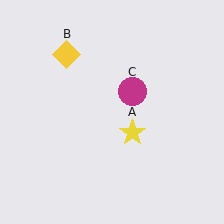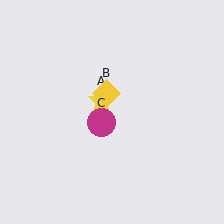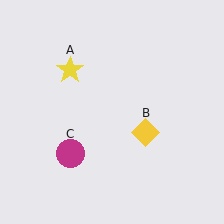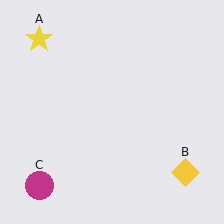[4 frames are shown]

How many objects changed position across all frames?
3 objects changed position: yellow star (object A), yellow diamond (object B), magenta circle (object C).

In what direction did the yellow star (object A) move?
The yellow star (object A) moved up and to the left.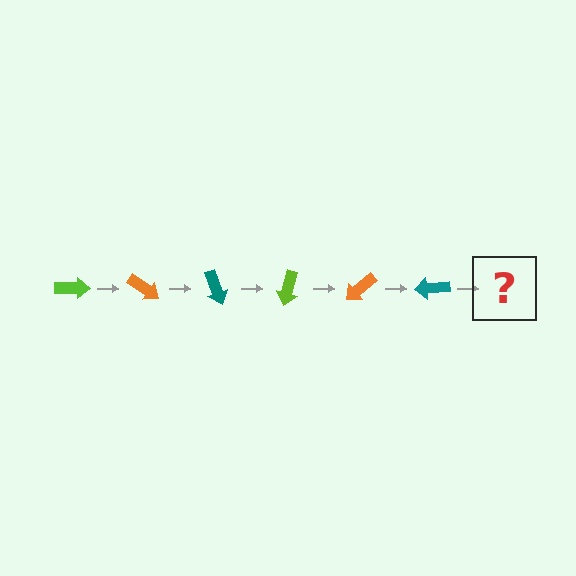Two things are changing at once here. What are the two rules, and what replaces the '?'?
The two rules are that it rotates 35 degrees each step and the color cycles through lime, orange, and teal. The '?' should be a lime arrow, rotated 210 degrees from the start.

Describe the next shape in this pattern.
It should be a lime arrow, rotated 210 degrees from the start.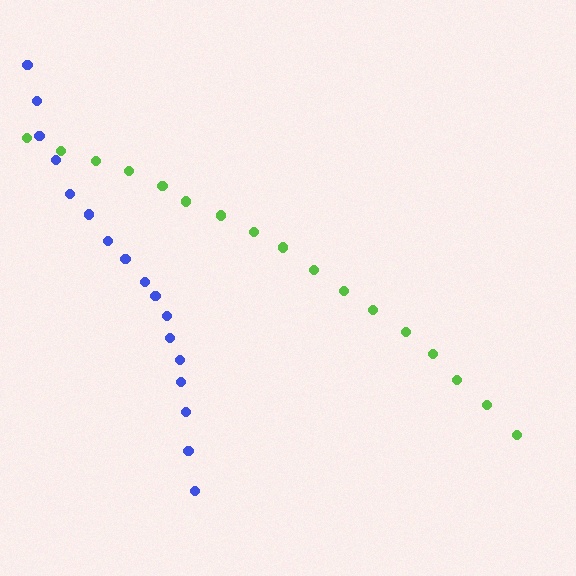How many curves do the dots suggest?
There are 2 distinct paths.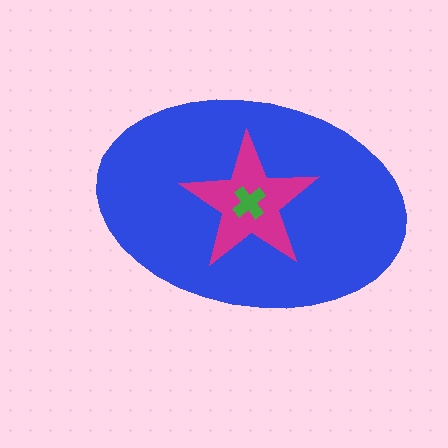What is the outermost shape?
The blue ellipse.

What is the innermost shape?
The green cross.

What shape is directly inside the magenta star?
The green cross.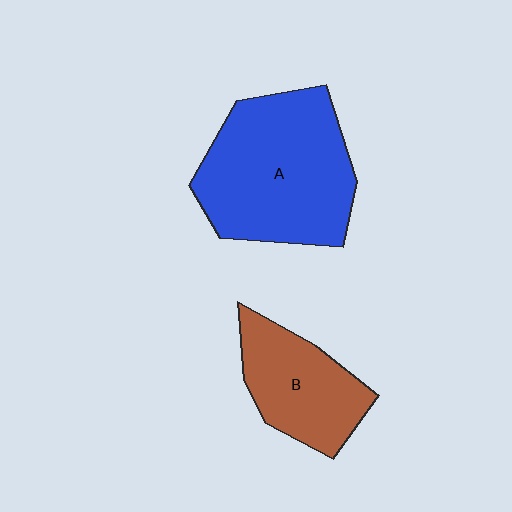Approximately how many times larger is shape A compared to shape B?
Approximately 1.7 times.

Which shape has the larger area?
Shape A (blue).